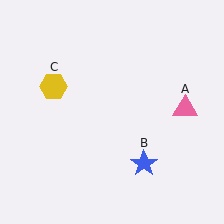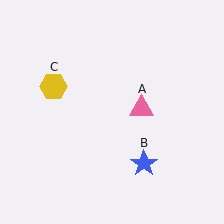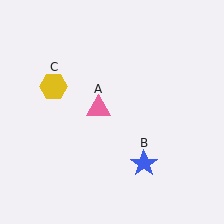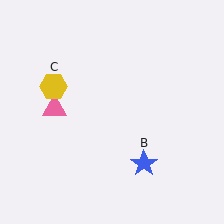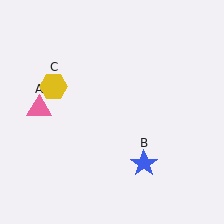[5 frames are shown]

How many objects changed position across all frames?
1 object changed position: pink triangle (object A).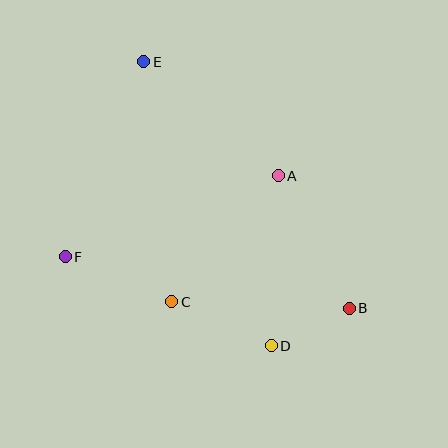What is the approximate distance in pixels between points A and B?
The distance between A and B is approximately 150 pixels.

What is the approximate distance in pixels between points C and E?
The distance between C and E is approximately 242 pixels.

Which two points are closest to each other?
Points B and D are closest to each other.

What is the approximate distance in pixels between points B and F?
The distance between B and F is approximately 289 pixels.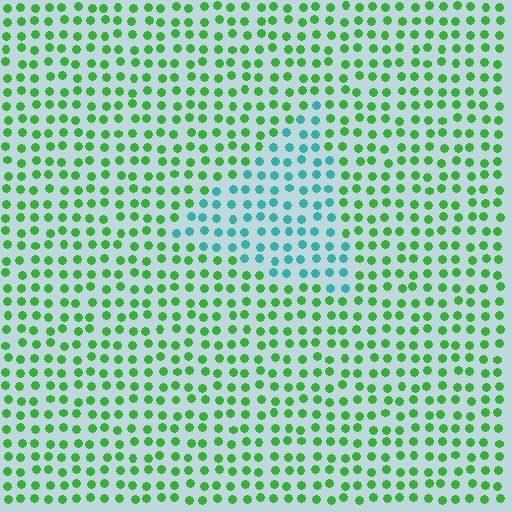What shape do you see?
I see a triangle.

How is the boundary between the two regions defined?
The boundary is defined purely by a slight shift in hue (about 57 degrees). Spacing, size, and orientation are identical on both sides.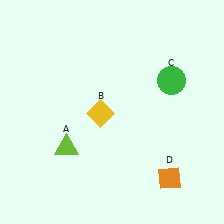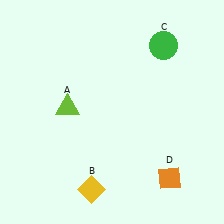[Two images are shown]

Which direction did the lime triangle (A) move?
The lime triangle (A) moved up.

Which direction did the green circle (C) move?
The green circle (C) moved up.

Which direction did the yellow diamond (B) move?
The yellow diamond (B) moved down.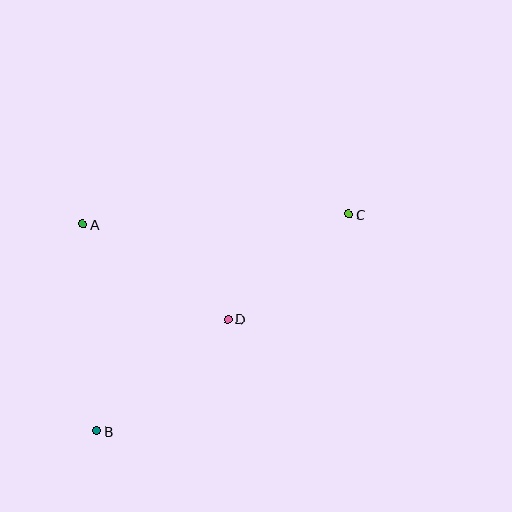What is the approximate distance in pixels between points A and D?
The distance between A and D is approximately 173 pixels.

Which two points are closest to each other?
Points C and D are closest to each other.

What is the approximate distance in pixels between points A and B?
The distance between A and B is approximately 207 pixels.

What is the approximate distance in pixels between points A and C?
The distance between A and C is approximately 266 pixels.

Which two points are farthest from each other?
Points B and C are farthest from each other.